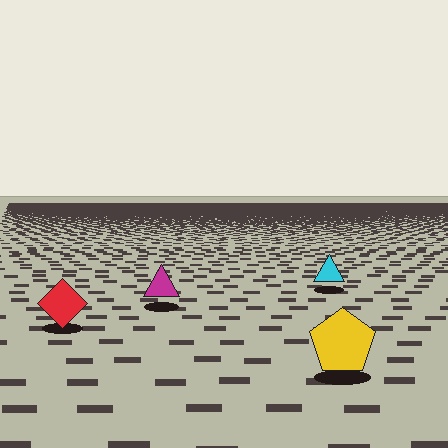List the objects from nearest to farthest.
From nearest to farthest: the yellow pentagon, the red diamond, the magenta triangle, the cyan triangle.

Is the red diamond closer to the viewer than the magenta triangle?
Yes. The red diamond is closer — you can tell from the texture gradient: the ground texture is coarser near it.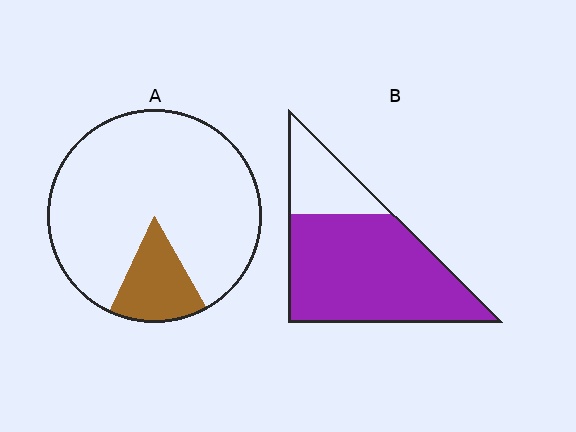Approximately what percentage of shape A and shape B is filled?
A is approximately 15% and B is approximately 75%.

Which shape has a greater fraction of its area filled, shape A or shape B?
Shape B.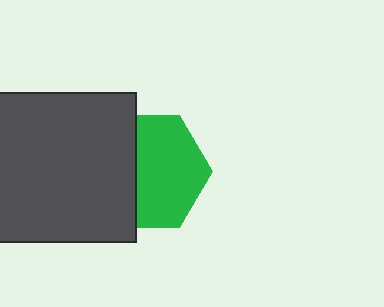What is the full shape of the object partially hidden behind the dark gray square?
The partially hidden object is a green hexagon.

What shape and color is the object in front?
The object in front is a dark gray square.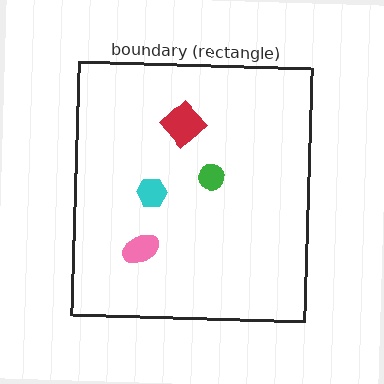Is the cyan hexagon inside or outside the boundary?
Inside.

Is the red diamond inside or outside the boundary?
Inside.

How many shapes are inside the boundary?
4 inside, 0 outside.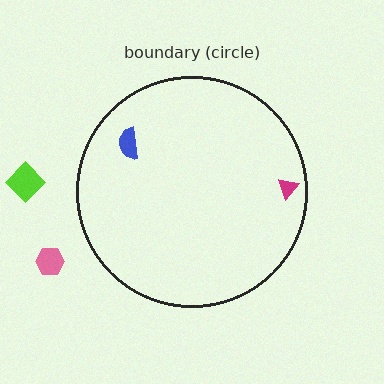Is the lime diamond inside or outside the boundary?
Outside.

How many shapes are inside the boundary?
2 inside, 2 outside.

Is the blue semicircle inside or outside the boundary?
Inside.